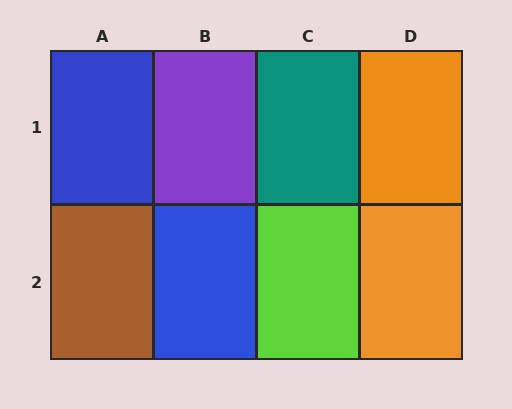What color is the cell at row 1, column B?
Purple.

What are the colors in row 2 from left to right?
Brown, blue, lime, orange.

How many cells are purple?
1 cell is purple.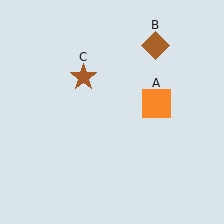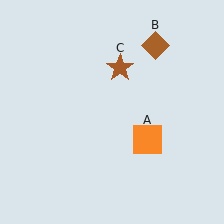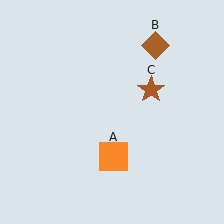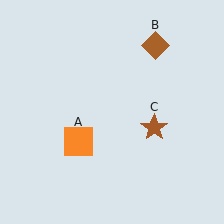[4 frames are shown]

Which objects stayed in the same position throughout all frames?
Brown diamond (object B) remained stationary.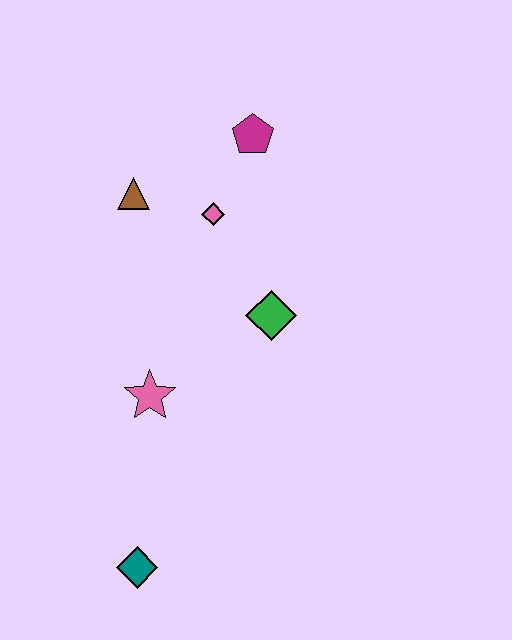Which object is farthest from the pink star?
The magenta pentagon is farthest from the pink star.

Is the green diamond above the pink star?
Yes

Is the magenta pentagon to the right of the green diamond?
No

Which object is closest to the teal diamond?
The pink star is closest to the teal diamond.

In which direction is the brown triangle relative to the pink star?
The brown triangle is above the pink star.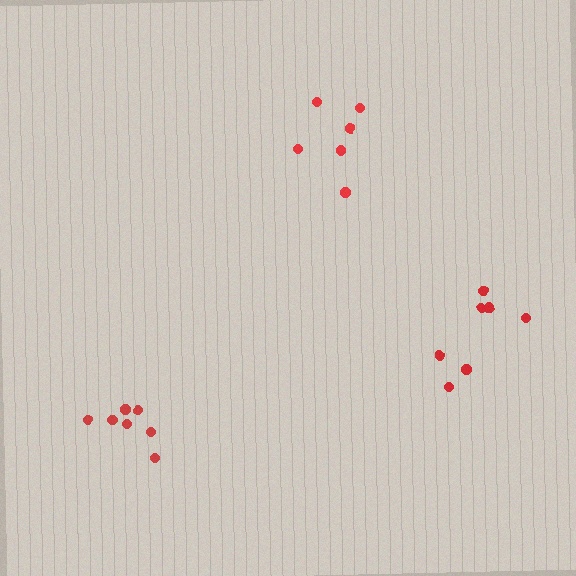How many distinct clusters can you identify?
There are 3 distinct clusters.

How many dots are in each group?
Group 1: 7 dots, Group 2: 7 dots, Group 3: 6 dots (20 total).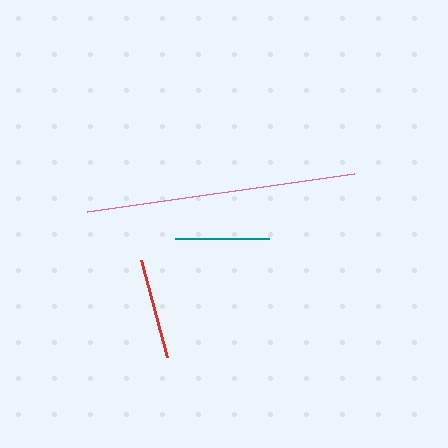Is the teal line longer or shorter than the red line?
The red line is longer than the teal line.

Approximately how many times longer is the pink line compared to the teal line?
The pink line is approximately 2.9 times the length of the teal line.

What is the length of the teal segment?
The teal segment is approximately 94 pixels long.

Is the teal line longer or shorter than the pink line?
The pink line is longer than the teal line.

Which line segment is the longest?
The pink line is the longest at approximately 270 pixels.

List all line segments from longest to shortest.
From longest to shortest: pink, red, teal.